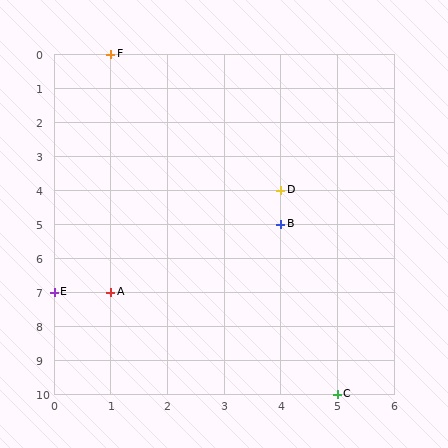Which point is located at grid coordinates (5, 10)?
Point C is at (5, 10).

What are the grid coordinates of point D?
Point D is at grid coordinates (4, 4).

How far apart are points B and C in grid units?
Points B and C are 1 column and 5 rows apart (about 5.1 grid units diagonally).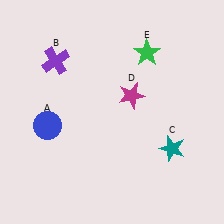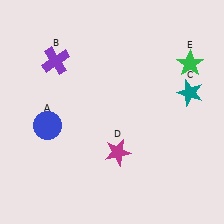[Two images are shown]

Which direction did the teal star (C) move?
The teal star (C) moved up.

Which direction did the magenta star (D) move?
The magenta star (D) moved down.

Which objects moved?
The objects that moved are: the teal star (C), the magenta star (D), the green star (E).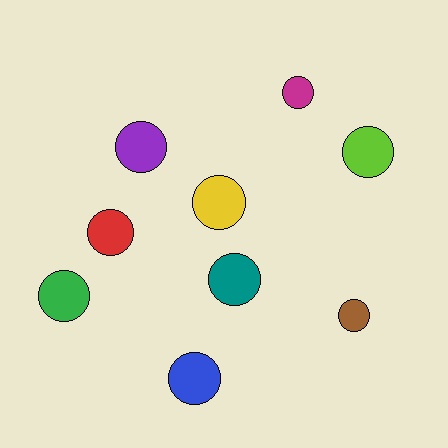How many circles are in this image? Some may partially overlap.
There are 9 circles.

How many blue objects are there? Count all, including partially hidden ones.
There is 1 blue object.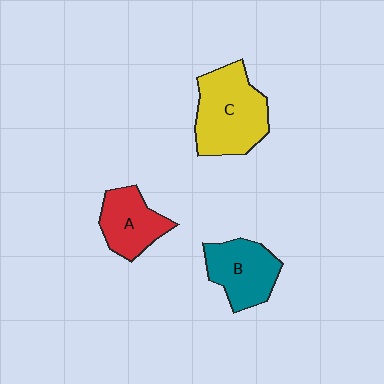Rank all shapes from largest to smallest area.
From largest to smallest: C (yellow), B (teal), A (red).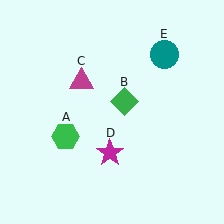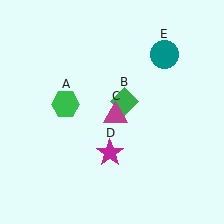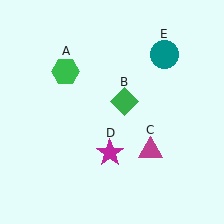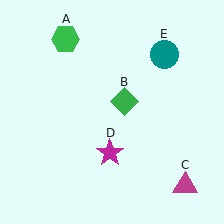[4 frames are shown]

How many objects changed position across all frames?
2 objects changed position: green hexagon (object A), magenta triangle (object C).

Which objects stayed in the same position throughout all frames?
Green diamond (object B) and magenta star (object D) and teal circle (object E) remained stationary.